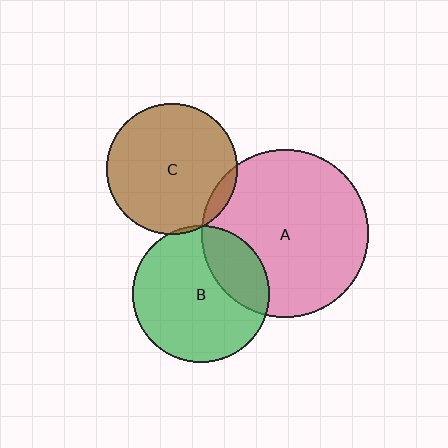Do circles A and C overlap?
Yes.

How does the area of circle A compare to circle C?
Approximately 1.6 times.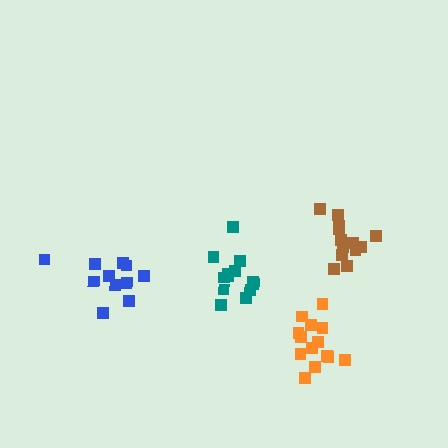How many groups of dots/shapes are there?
There are 4 groups.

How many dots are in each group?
Group 1: 11 dots, Group 2: 13 dots, Group 3: 13 dots, Group 4: 14 dots (51 total).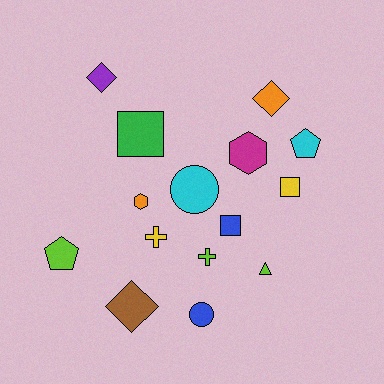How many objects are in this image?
There are 15 objects.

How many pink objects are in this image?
There are no pink objects.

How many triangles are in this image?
There is 1 triangle.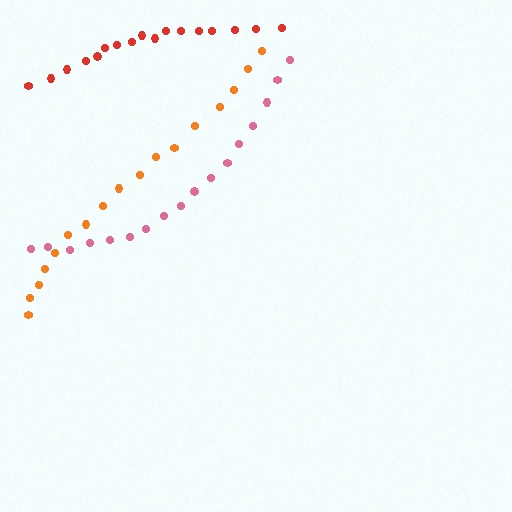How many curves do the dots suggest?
There are 3 distinct paths.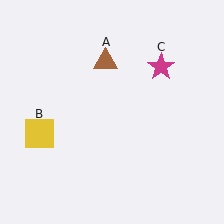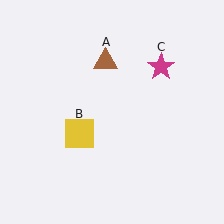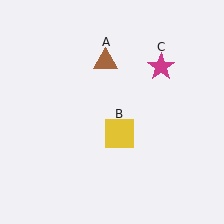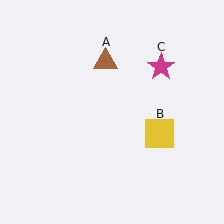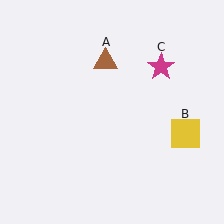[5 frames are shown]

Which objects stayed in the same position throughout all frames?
Brown triangle (object A) and magenta star (object C) remained stationary.